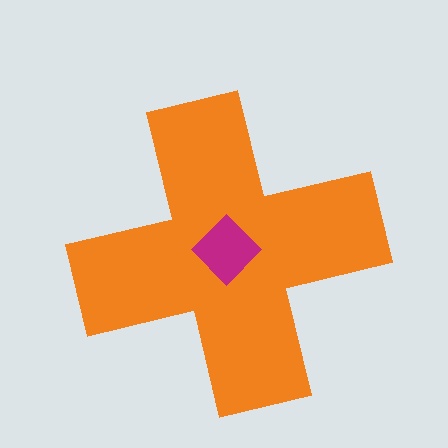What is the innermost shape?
The magenta diamond.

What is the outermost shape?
The orange cross.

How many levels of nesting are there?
2.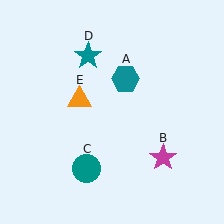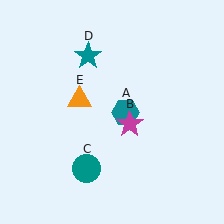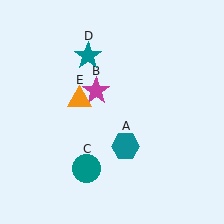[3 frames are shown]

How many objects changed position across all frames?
2 objects changed position: teal hexagon (object A), magenta star (object B).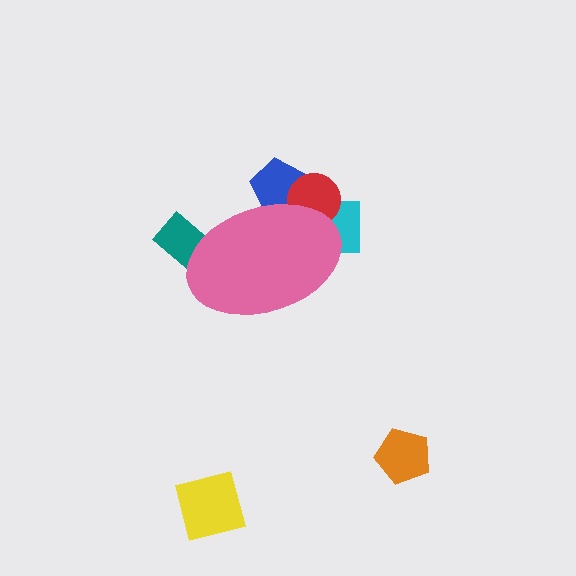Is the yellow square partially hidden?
No, the yellow square is fully visible.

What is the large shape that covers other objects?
A pink ellipse.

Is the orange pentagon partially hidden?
No, the orange pentagon is fully visible.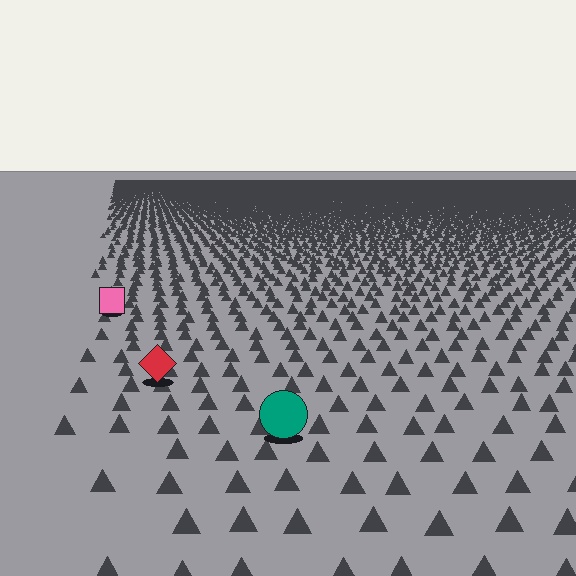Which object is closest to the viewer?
The teal circle is closest. The texture marks near it are larger and more spread out.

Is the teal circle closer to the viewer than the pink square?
Yes. The teal circle is closer — you can tell from the texture gradient: the ground texture is coarser near it.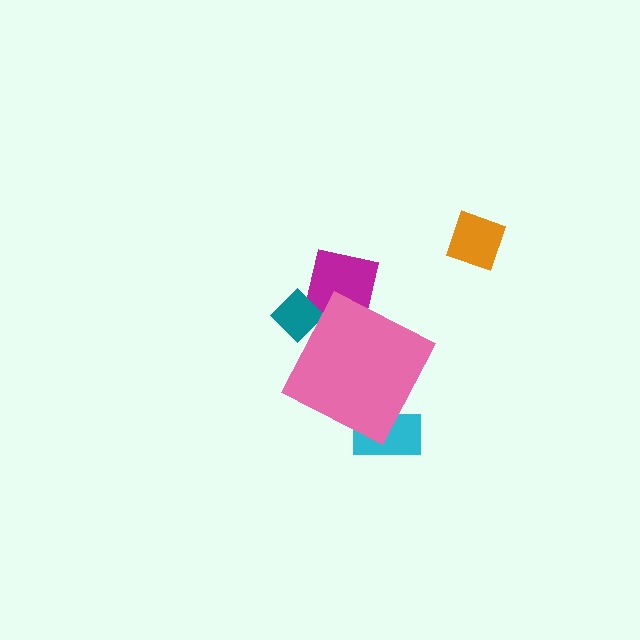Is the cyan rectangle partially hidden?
Yes, the cyan rectangle is partially hidden behind the pink diamond.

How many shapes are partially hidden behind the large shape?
3 shapes are partially hidden.